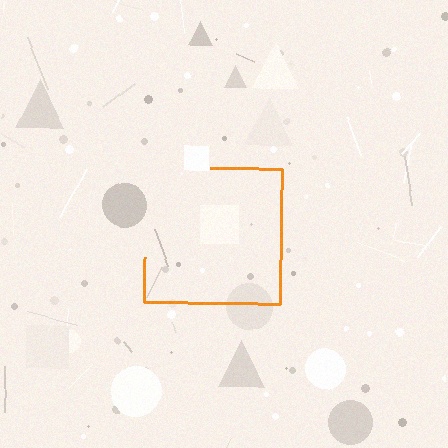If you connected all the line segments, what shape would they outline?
They would outline a square.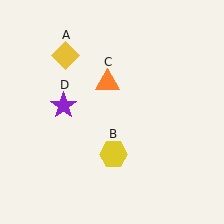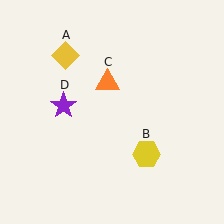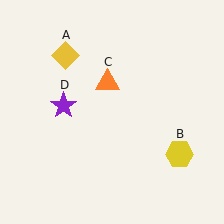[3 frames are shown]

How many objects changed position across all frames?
1 object changed position: yellow hexagon (object B).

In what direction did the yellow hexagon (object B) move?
The yellow hexagon (object B) moved right.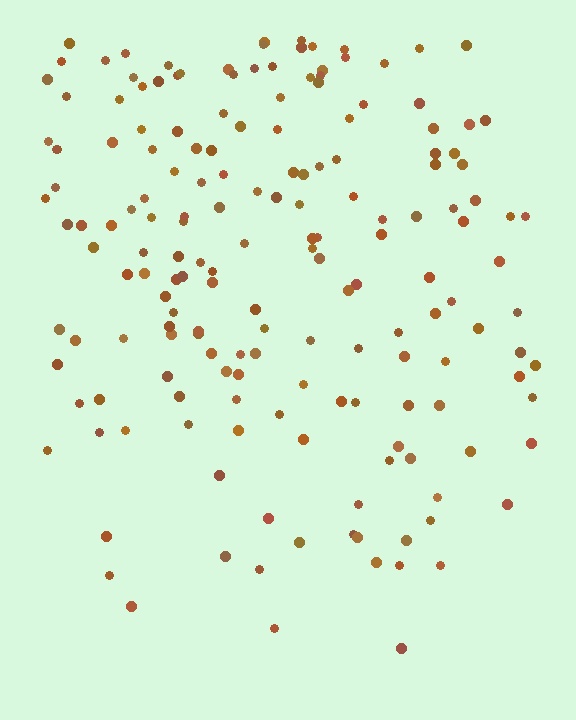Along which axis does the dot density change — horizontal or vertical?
Vertical.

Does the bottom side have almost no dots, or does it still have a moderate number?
Still a moderate number, just noticeably fewer than the top.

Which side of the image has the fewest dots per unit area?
The bottom.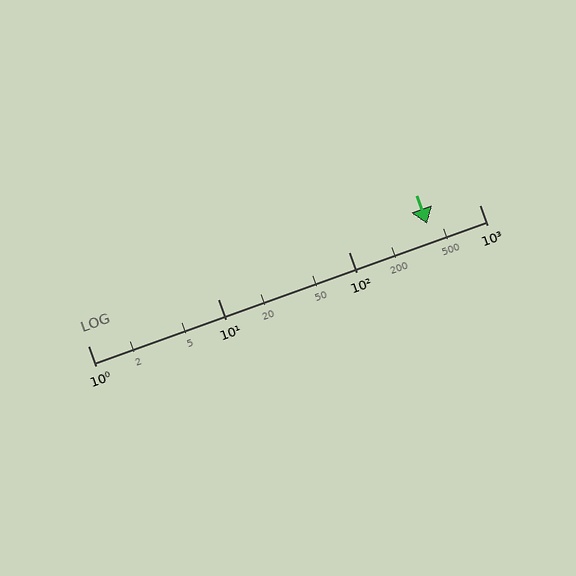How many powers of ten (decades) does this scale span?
The scale spans 3 decades, from 1 to 1000.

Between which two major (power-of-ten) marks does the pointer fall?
The pointer is between 100 and 1000.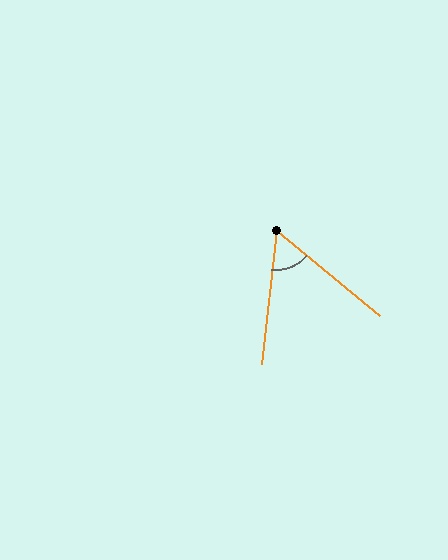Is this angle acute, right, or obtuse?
It is acute.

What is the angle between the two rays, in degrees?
Approximately 57 degrees.